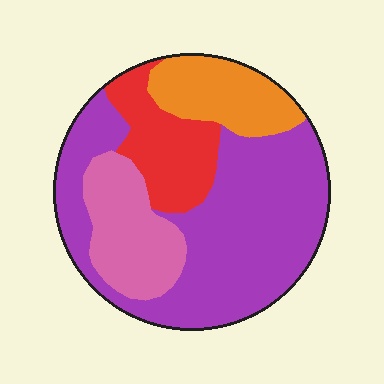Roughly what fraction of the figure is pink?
Pink takes up about one sixth (1/6) of the figure.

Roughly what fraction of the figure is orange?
Orange covers about 15% of the figure.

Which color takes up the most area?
Purple, at roughly 55%.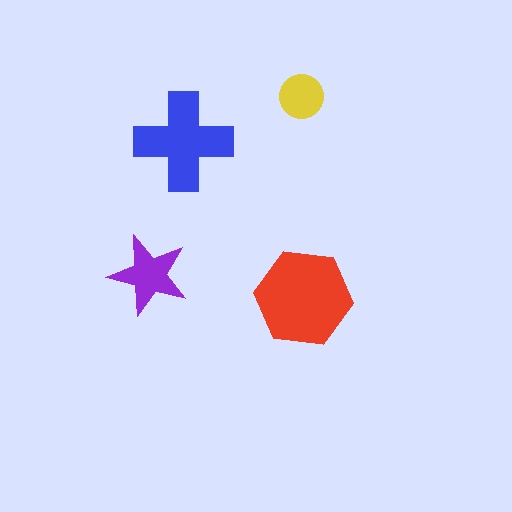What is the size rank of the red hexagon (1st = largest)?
1st.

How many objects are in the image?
There are 4 objects in the image.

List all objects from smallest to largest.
The yellow circle, the purple star, the blue cross, the red hexagon.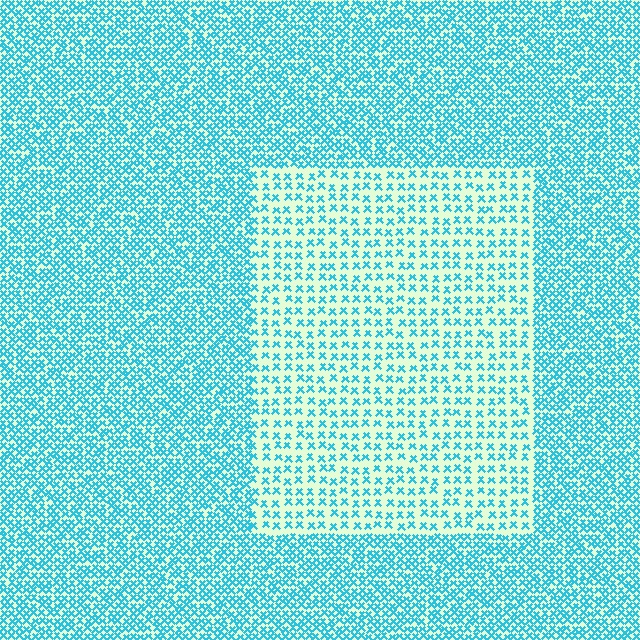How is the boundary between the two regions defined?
The boundary is defined by a change in element density (approximately 2.2x ratio). All elements are the same color, size, and shape.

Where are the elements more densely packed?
The elements are more densely packed outside the rectangle boundary.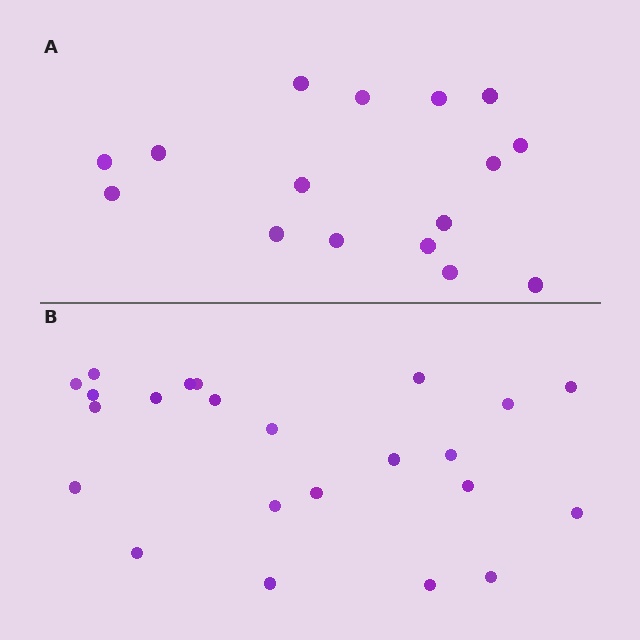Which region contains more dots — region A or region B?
Region B (the bottom region) has more dots.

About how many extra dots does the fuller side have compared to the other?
Region B has roughly 8 or so more dots than region A.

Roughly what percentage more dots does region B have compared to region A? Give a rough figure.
About 45% more.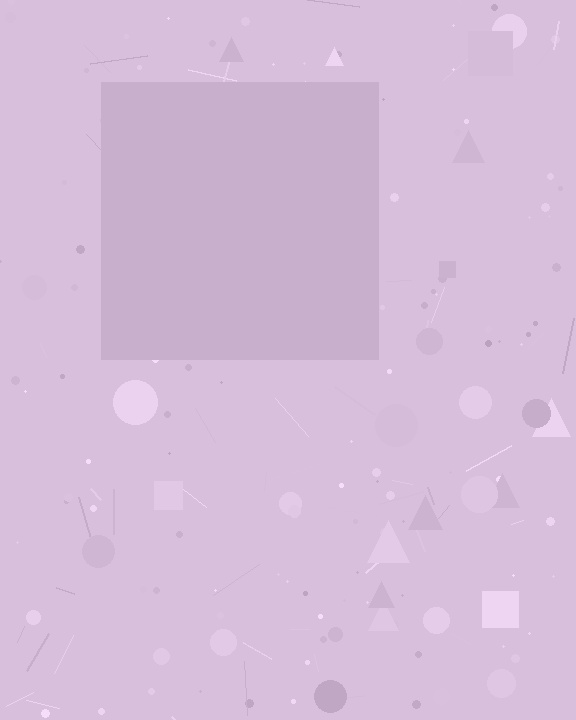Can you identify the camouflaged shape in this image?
The camouflaged shape is a square.